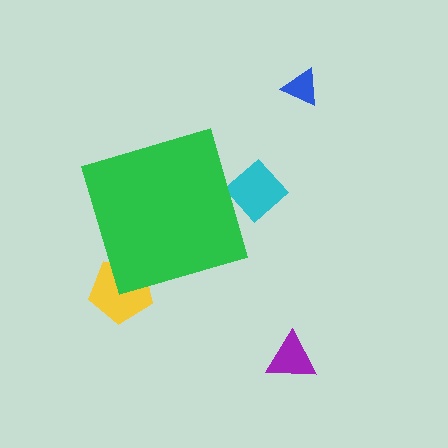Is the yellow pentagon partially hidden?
Yes, the yellow pentagon is partially hidden behind the green diamond.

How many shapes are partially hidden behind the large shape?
2 shapes are partially hidden.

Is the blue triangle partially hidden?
No, the blue triangle is fully visible.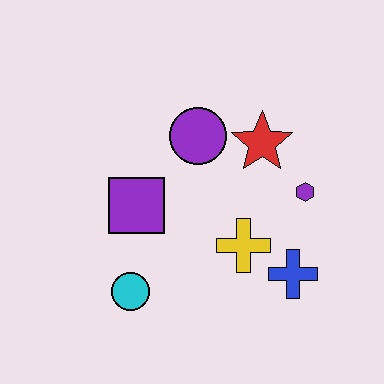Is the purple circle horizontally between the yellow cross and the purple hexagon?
No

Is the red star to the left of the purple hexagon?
Yes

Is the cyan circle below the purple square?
Yes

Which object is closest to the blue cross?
The yellow cross is closest to the blue cross.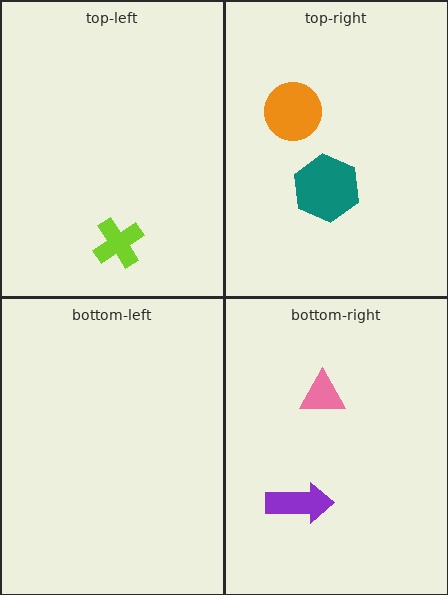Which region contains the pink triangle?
The bottom-right region.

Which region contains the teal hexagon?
The top-right region.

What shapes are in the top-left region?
The lime cross.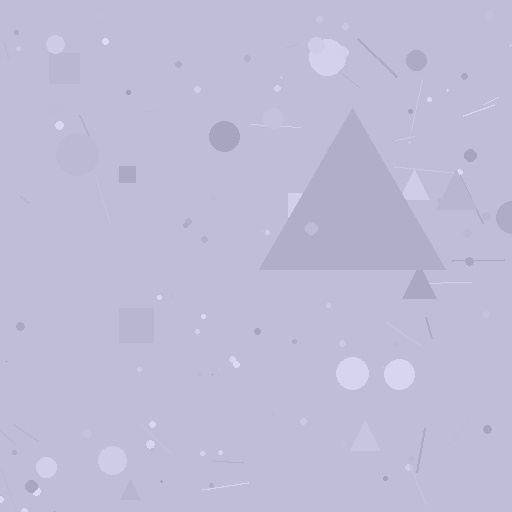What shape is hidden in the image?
A triangle is hidden in the image.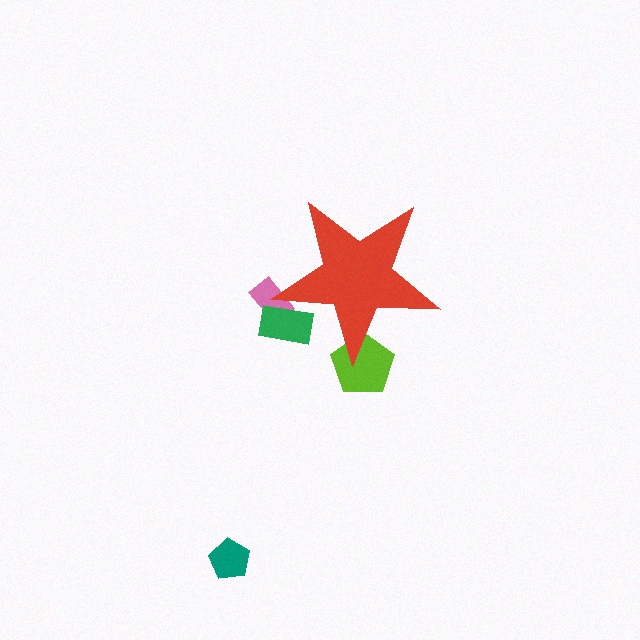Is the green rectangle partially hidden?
Yes, the green rectangle is partially hidden behind the red star.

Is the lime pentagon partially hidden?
Yes, the lime pentagon is partially hidden behind the red star.